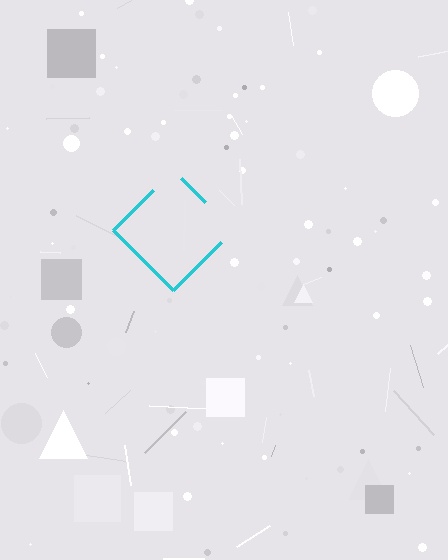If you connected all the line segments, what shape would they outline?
They would outline a diamond.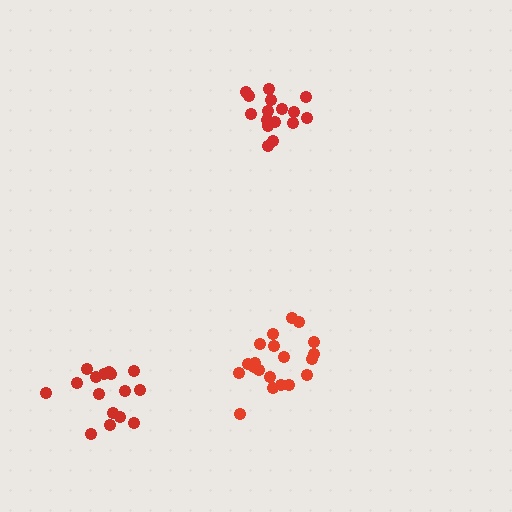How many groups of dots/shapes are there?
There are 3 groups.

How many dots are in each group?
Group 1: 16 dots, Group 2: 16 dots, Group 3: 20 dots (52 total).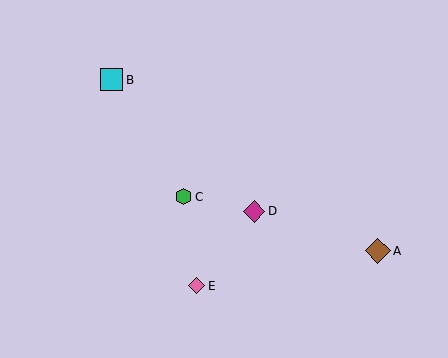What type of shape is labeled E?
Shape E is a pink diamond.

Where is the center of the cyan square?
The center of the cyan square is at (112, 80).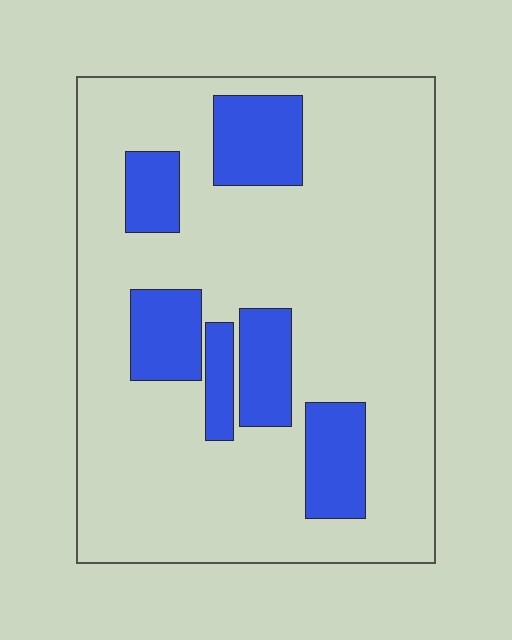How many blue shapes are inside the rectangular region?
6.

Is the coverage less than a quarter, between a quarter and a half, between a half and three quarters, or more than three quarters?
Less than a quarter.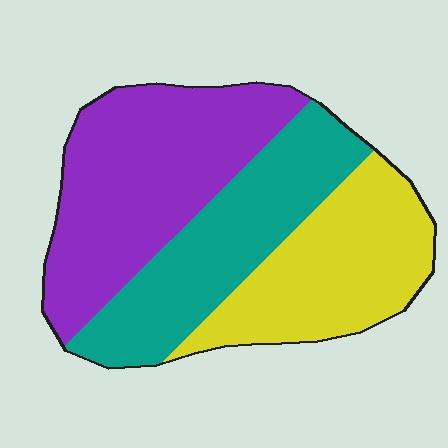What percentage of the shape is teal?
Teal covers about 30% of the shape.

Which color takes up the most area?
Purple, at roughly 40%.